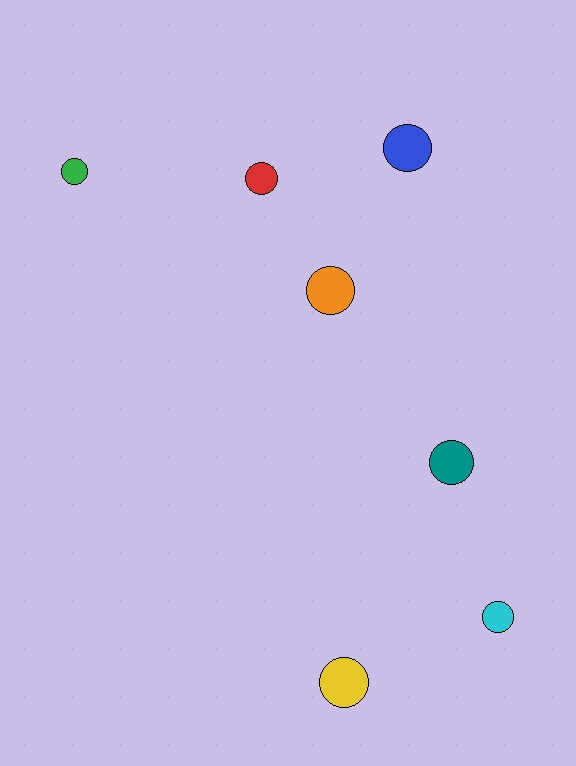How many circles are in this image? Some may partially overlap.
There are 7 circles.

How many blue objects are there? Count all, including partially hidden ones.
There is 1 blue object.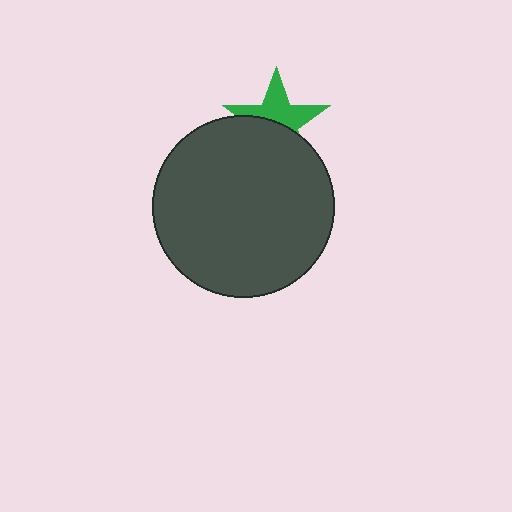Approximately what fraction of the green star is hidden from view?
Roughly 49% of the green star is hidden behind the dark gray circle.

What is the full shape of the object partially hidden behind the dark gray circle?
The partially hidden object is a green star.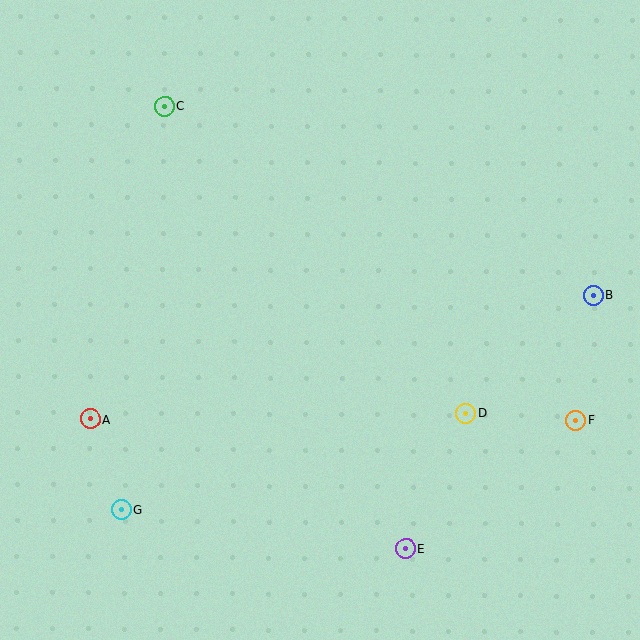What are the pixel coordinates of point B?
Point B is at (594, 295).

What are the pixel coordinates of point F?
Point F is at (576, 420).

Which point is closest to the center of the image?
Point D at (466, 413) is closest to the center.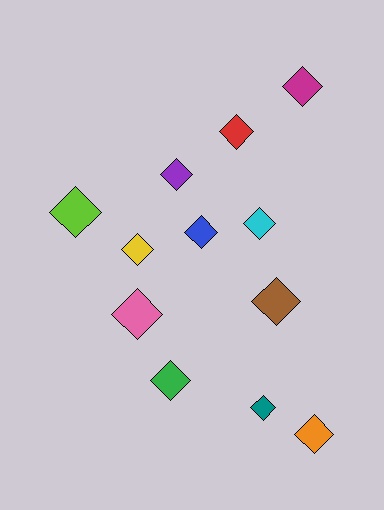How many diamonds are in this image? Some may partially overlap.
There are 12 diamonds.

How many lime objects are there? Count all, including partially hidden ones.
There is 1 lime object.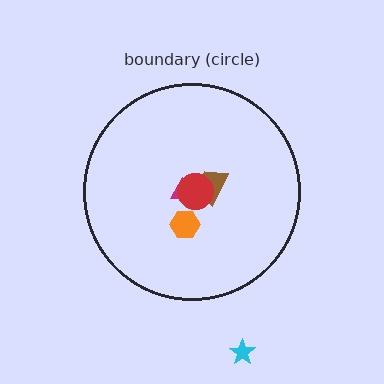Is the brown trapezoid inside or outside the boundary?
Inside.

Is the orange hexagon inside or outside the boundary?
Inside.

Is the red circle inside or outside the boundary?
Inside.